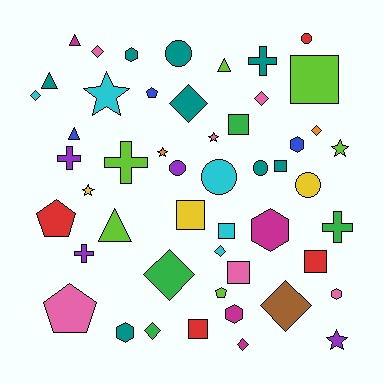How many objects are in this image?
There are 50 objects.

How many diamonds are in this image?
There are 10 diamonds.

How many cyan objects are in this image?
There are 5 cyan objects.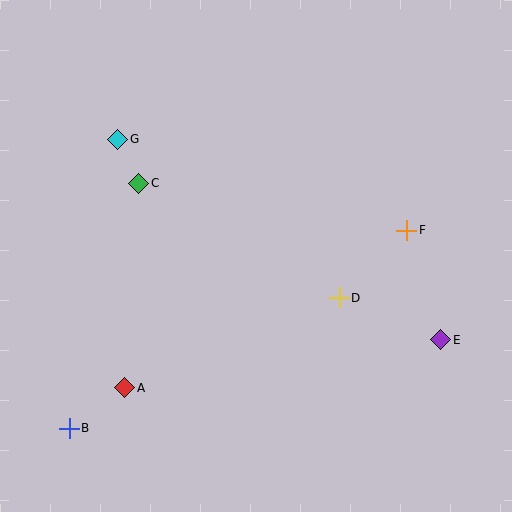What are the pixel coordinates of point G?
Point G is at (118, 139).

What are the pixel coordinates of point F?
Point F is at (407, 230).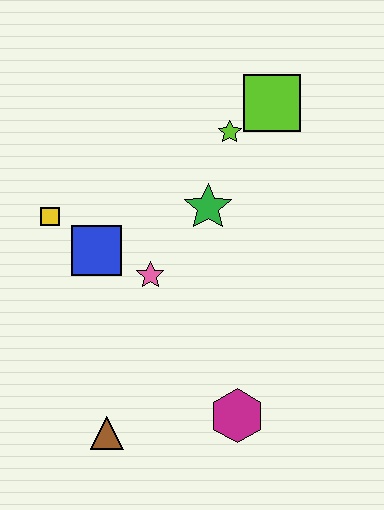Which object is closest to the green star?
The lime star is closest to the green star.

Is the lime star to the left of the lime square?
Yes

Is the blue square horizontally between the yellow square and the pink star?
Yes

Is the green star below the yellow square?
No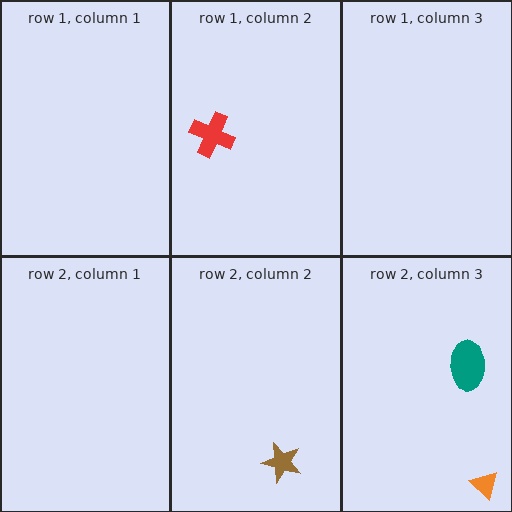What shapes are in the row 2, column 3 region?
The orange triangle, the teal ellipse.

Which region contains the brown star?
The row 2, column 2 region.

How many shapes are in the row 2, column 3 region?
2.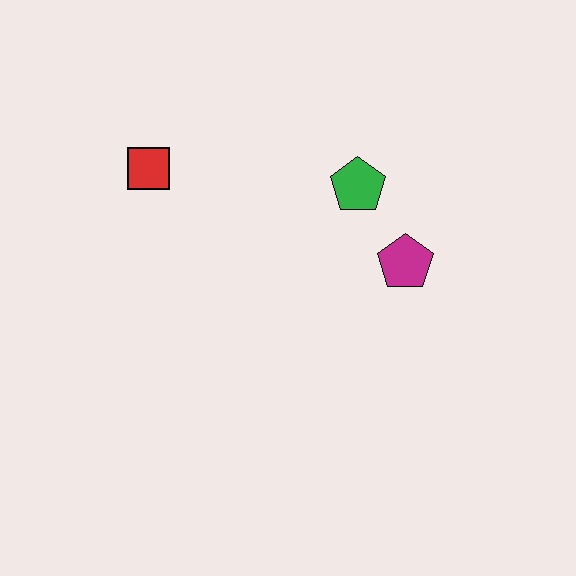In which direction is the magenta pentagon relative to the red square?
The magenta pentagon is to the right of the red square.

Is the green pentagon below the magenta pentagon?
No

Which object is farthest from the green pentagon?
The red square is farthest from the green pentagon.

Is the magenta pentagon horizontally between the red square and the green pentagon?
No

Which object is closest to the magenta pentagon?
The green pentagon is closest to the magenta pentagon.